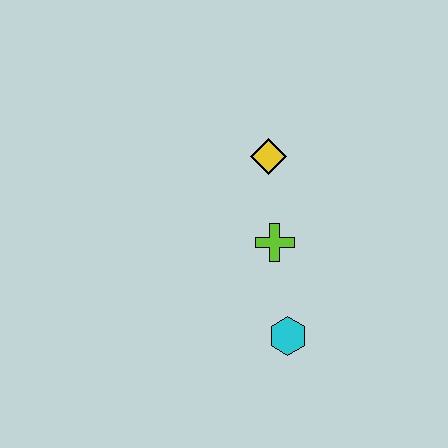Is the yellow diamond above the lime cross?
Yes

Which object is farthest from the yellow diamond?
The cyan hexagon is farthest from the yellow diamond.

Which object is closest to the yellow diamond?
The lime cross is closest to the yellow diamond.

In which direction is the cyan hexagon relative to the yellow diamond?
The cyan hexagon is below the yellow diamond.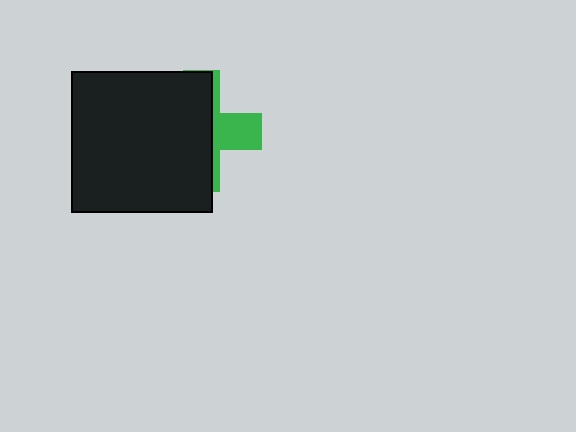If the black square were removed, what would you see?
You would see the complete green cross.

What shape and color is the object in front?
The object in front is a black square.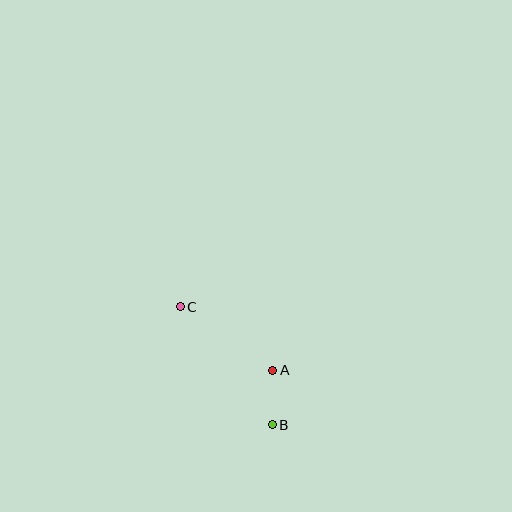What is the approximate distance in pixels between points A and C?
The distance between A and C is approximately 112 pixels.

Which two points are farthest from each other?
Points B and C are farthest from each other.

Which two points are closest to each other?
Points A and B are closest to each other.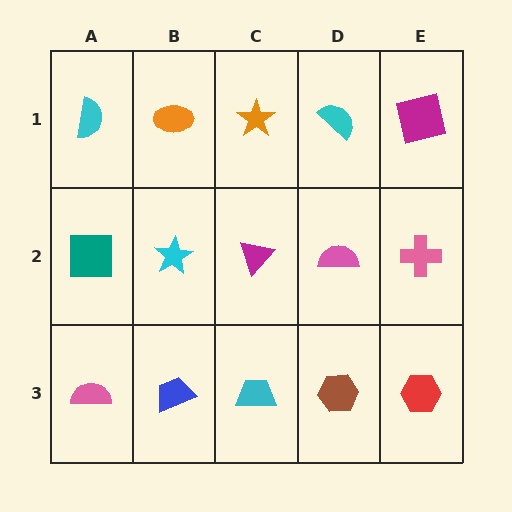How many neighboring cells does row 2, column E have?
3.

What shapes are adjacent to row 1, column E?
A pink cross (row 2, column E), a cyan semicircle (row 1, column D).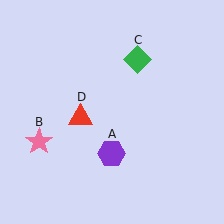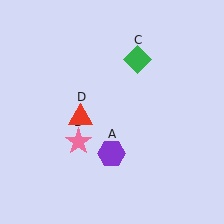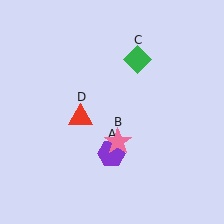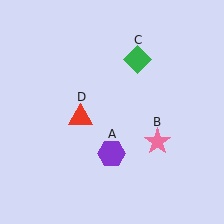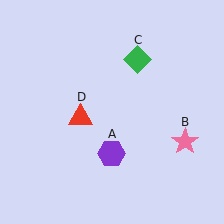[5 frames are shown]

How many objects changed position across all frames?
1 object changed position: pink star (object B).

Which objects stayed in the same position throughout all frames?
Purple hexagon (object A) and green diamond (object C) and red triangle (object D) remained stationary.